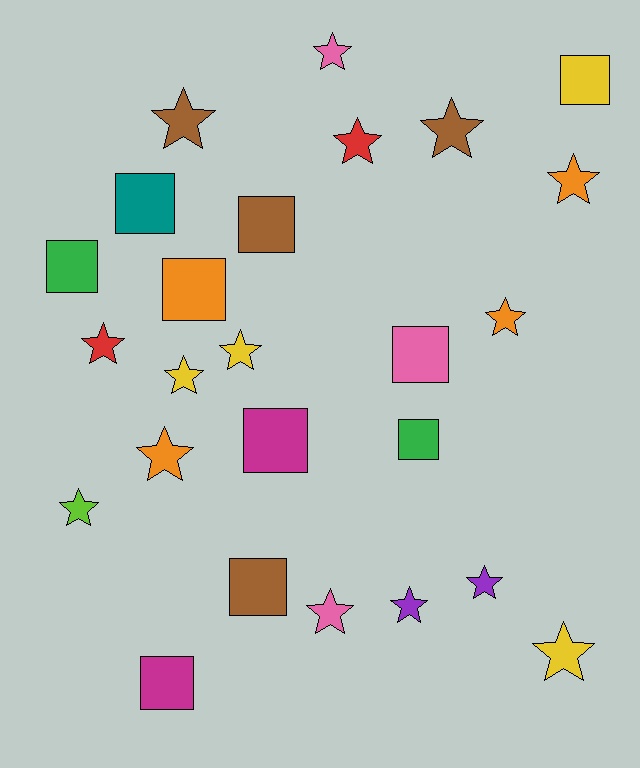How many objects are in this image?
There are 25 objects.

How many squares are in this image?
There are 10 squares.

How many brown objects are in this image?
There are 4 brown objects.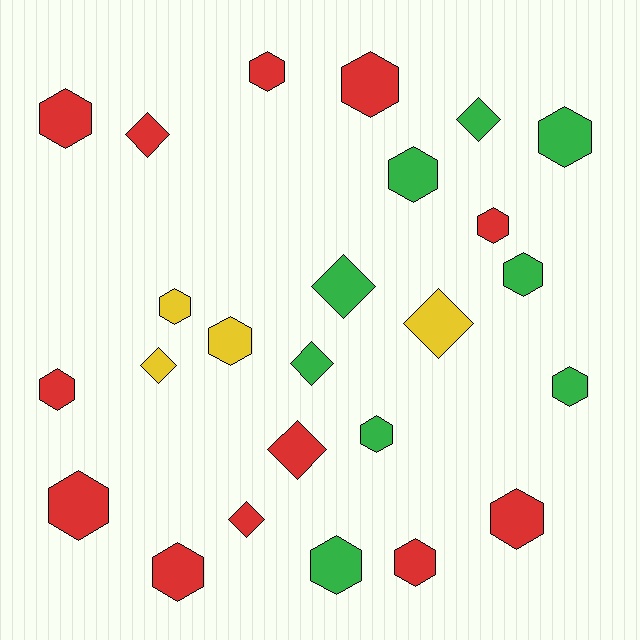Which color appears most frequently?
Red, with 12 objects.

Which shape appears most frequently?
Hexagon, with 17 objects.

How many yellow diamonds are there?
There are 2 yellow diamonds.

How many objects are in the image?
There are 25 objects.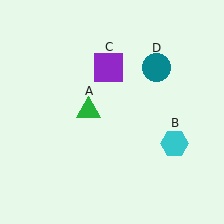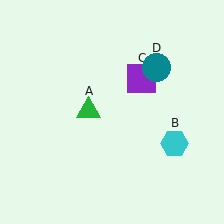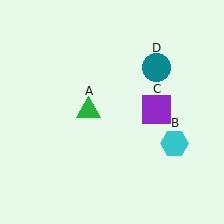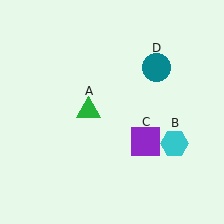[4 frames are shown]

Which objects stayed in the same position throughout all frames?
Green triangle (object A) and cyan hexagon (object B) and teal circle (object D) remained stationary.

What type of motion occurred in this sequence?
The purple square (object C) rotated clockwise around the center of the scene.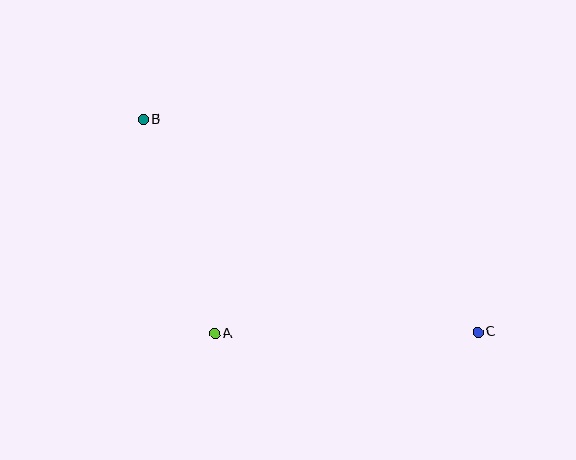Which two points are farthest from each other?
Points B and C are farthest from each other.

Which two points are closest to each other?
Points A and B are closest to each other.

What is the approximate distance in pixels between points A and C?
The distance between A and C is approximately 263 pixels.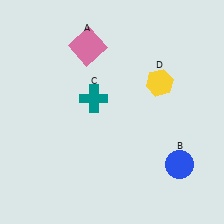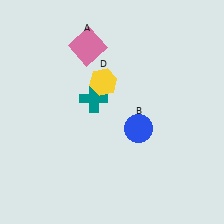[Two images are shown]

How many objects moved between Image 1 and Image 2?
2 objects moved between the two images.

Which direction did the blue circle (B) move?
The blue circle (B) moved left.